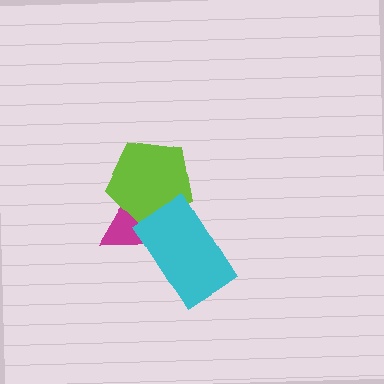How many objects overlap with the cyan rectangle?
2 objects overlap with the cyan rectangle.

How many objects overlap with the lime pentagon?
2 objects overlap with the lime pentagon.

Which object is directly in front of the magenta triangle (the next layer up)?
The lime pentagon is directly in front of the magenta triangle.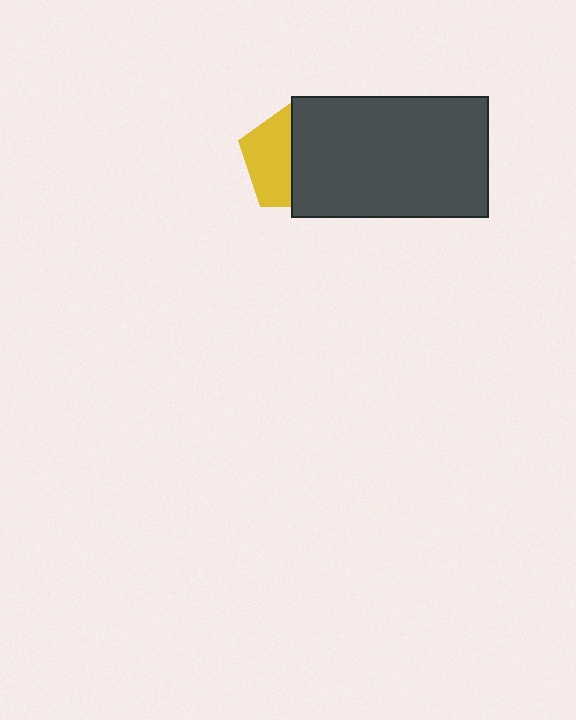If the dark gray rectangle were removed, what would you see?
You would see the complete yellow pentagon.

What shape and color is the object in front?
The object in front is a dark gray rectangle.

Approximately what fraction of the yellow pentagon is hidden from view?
Roughly 54% of the yellow pentagon is hidden behind the dark gray rectangle.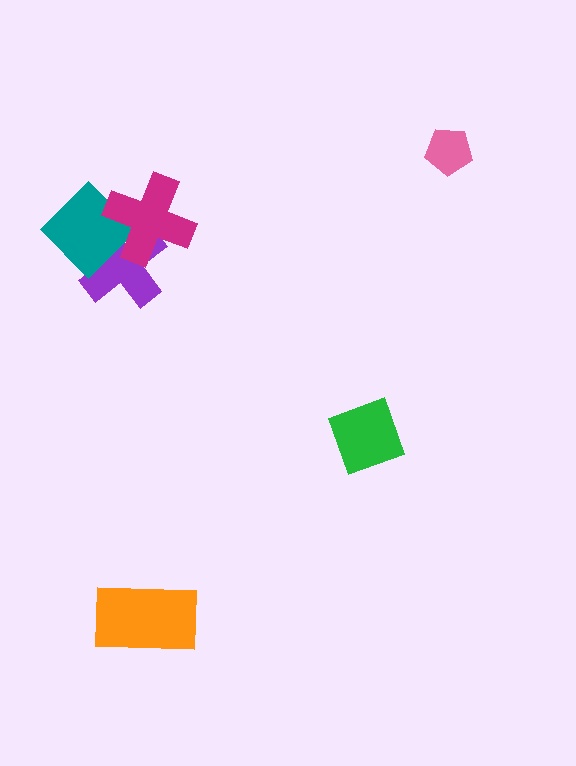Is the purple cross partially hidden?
Yes, it is partially covered by another shape.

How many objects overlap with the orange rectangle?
0 objects overlap with the orange rectangle.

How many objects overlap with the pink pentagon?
0 objects overlap with the pink pentagon.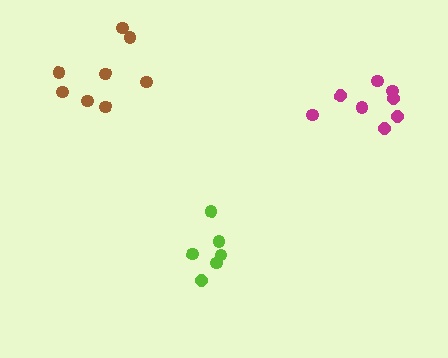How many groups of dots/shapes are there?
There are 3 groups.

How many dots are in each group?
Group 1: 6 dots, Group 2: 8 dots, Group 3: 8 dots (22 total).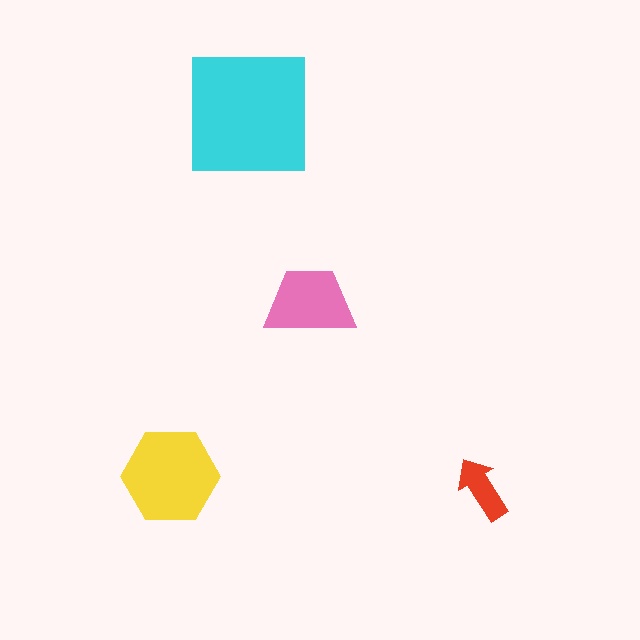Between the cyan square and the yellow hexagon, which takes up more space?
The cyan square.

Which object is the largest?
The cyan square.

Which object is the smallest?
The red arrow.